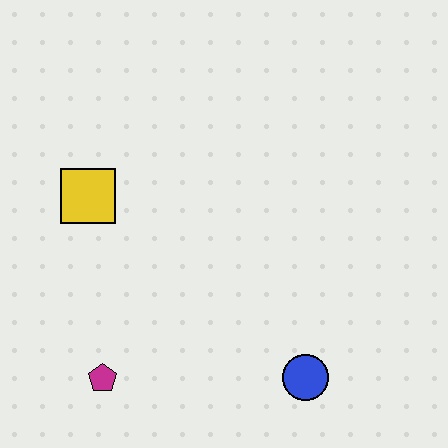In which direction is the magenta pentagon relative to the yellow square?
The magenta pentagon is below the yellow square.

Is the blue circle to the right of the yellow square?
Yes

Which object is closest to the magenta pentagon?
The yellow square is closest to the magenta pentagon.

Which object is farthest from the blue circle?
The yellow square is farthest from the blue circle.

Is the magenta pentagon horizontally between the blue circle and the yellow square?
Yes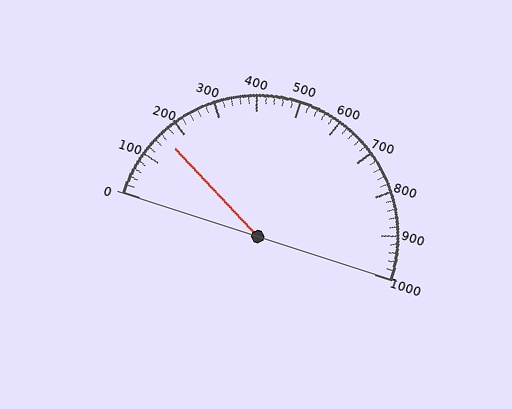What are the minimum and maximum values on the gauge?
The gauge ranges from 0 to 1000.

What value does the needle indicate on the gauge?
The needle indicates approximately 160.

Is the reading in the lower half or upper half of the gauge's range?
The reading is in the lower half of the range (0 to 1000).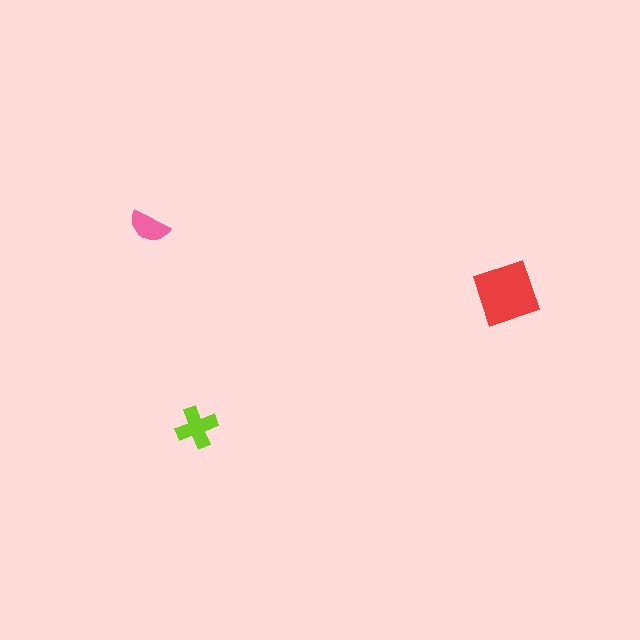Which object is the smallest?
The pink semicircle.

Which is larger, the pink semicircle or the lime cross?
The lime cross.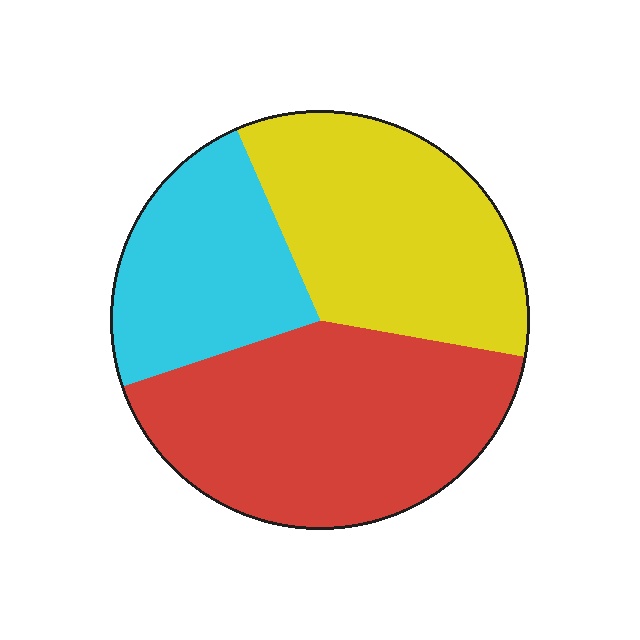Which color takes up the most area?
Red, at roughly 40%.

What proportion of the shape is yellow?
Yellow covers around 35% of the shape.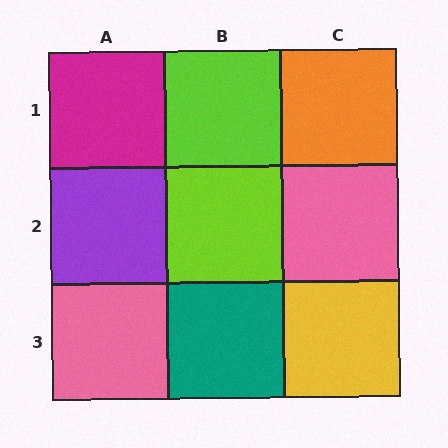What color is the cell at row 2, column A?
Purple.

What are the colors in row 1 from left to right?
Magenta, lime, orange.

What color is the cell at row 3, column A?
Pink.